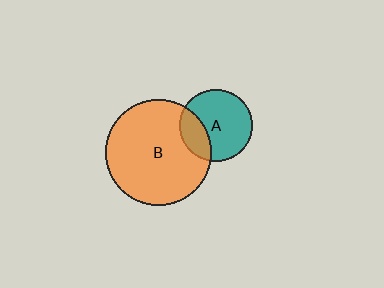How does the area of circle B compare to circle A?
Approximately 2.2 times.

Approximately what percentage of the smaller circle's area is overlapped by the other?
Approximately 25%.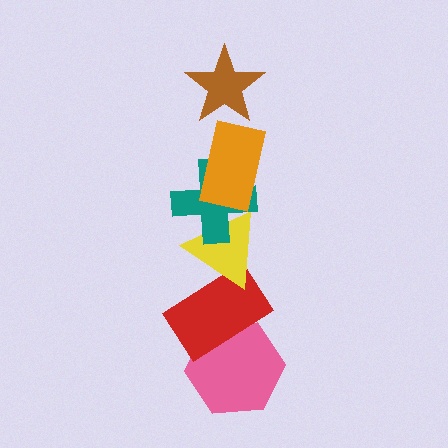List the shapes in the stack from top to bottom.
From top to bottom: the brown star, the orange rectangle, the teal cross, the yellow triangle, the red rectangle, the pink hexagon.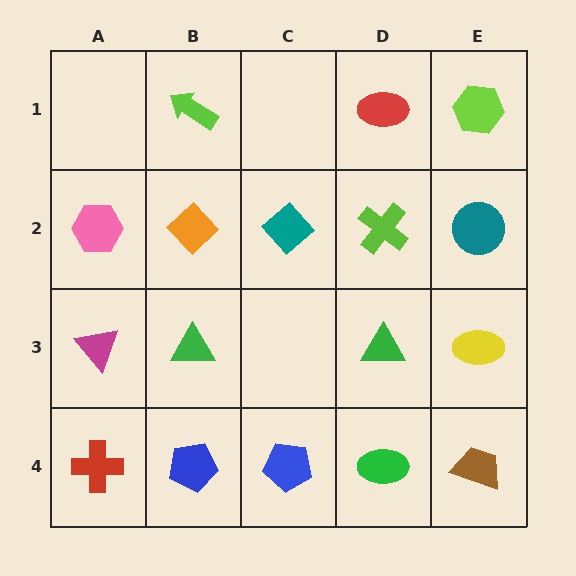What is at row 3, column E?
A yellow ellipse.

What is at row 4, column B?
A blue pentagon.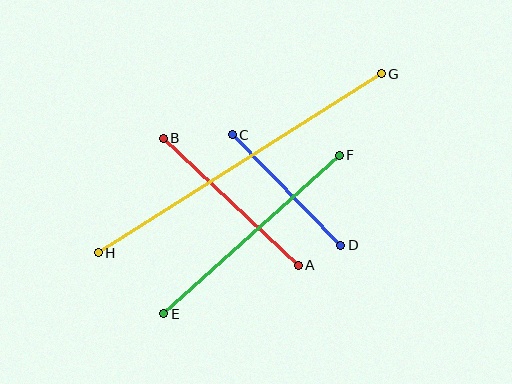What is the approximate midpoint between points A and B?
The midpoint is at approximately (231, 202) pixels.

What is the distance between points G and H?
The distance is approximately 335 pixels.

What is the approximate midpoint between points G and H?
The midpoint is at approximately (240, 163) pixels.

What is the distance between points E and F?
The distance is approximately 237 pixels.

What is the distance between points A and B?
The distance is approximately 185 pixels.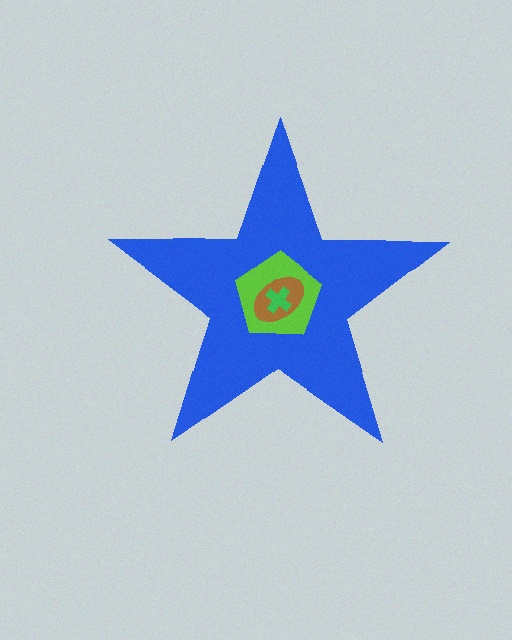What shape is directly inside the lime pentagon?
The brown ellipse.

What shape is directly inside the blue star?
The lime pentagon.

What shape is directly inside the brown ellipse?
The green cross.